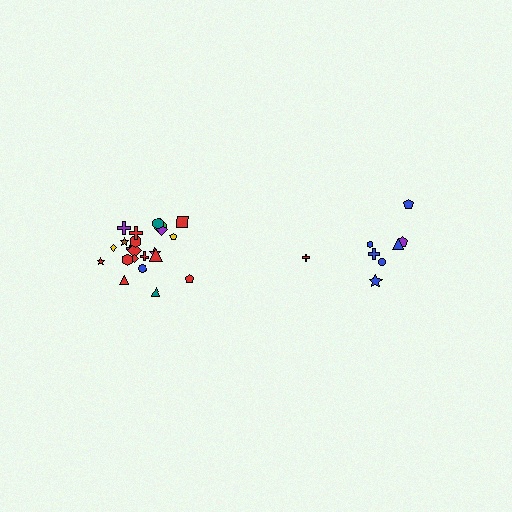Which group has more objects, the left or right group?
The left group.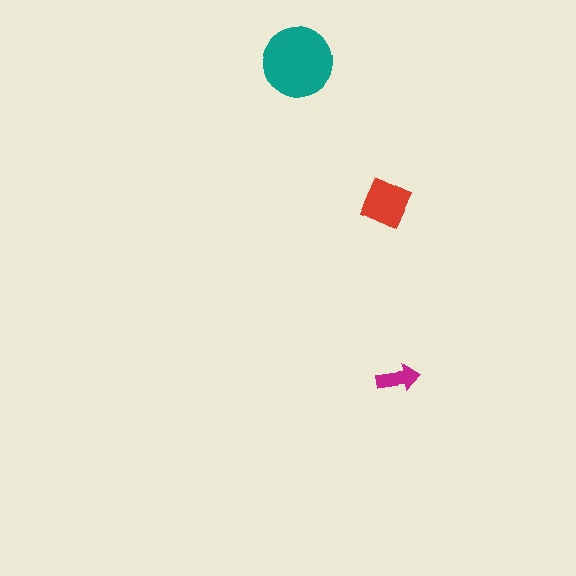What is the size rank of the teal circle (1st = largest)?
1st.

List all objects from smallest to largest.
The magenta arrow, the red square, the teal circle.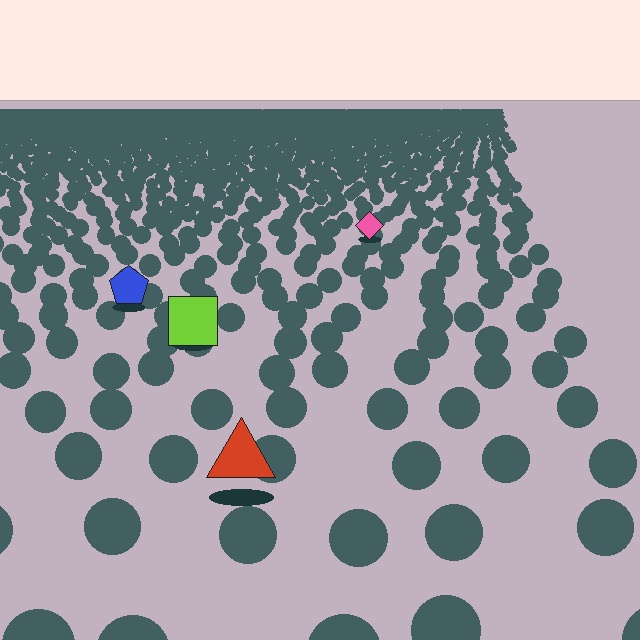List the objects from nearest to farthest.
From nearest to farthest: the red triangle, the lime square, the blue pentagon, the pink diamond.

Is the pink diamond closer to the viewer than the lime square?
No. The lime square is closer — you can tell from the texture gradient: the ground texture is coarser near it.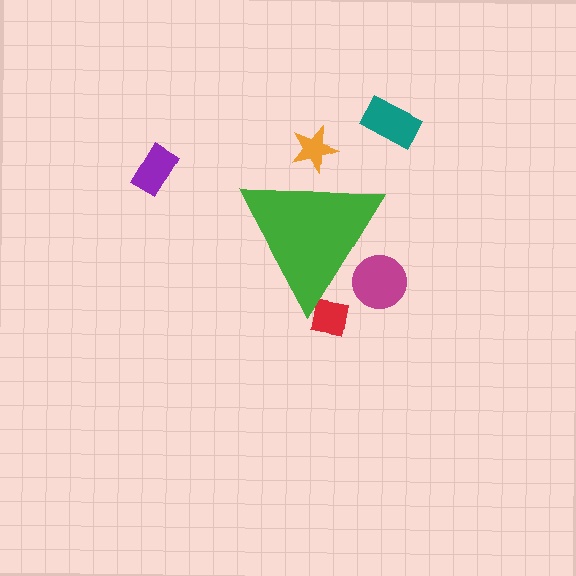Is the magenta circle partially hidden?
Yes, the magenta circle is partially hidden behind the green triangle.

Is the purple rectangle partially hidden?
No, the purple rectangle is fully visible.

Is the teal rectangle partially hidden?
No, the teal rectangle is fully visible.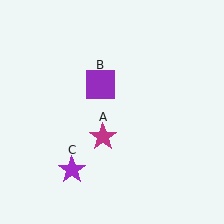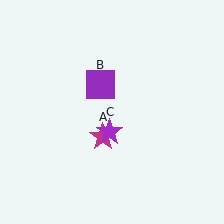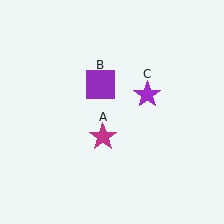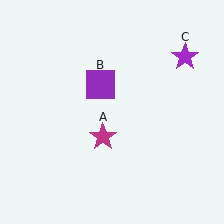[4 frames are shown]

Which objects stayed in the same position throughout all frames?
Magenta star (object A) and purple square (object B) remained stationary.